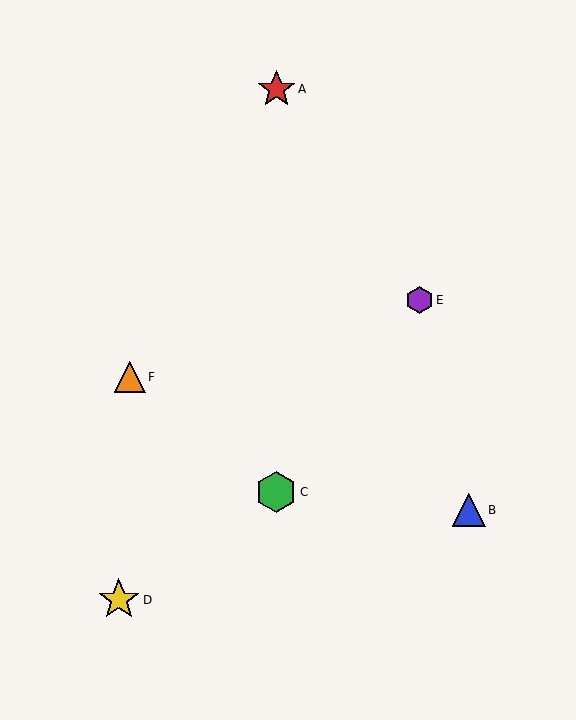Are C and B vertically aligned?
No, C is at x≈276 and B is at x≈469.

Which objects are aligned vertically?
Objects A, C are aligned vertically.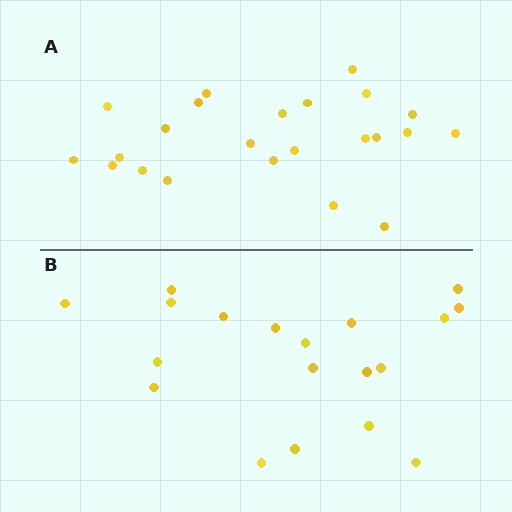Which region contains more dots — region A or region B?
Region A (the top region) has more dots.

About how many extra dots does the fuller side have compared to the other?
Region A has about 4 more dots than region B.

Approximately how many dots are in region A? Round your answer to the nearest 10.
About 20 dots. (The exact count is 23, which rounds to 20.)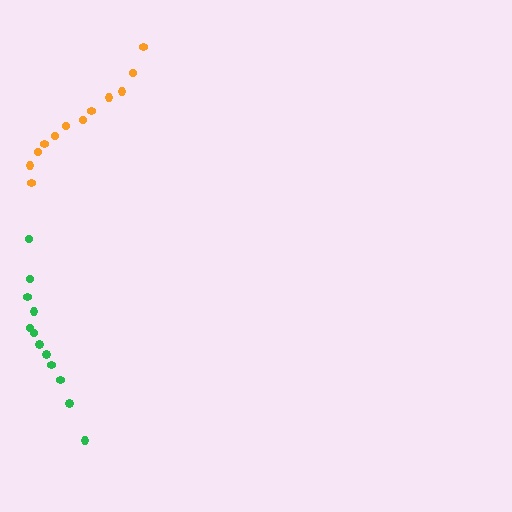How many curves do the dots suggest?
There are 2 distinct paths.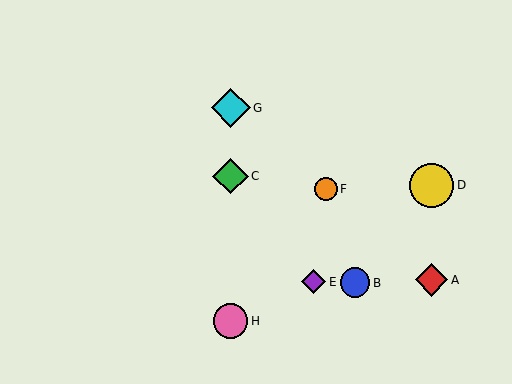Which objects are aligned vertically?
Objects C, G, H are aligned vertically.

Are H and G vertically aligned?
Yes, both are at x≈231.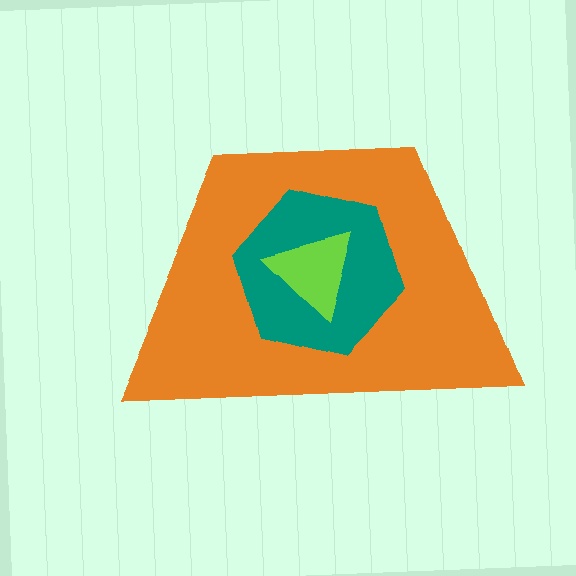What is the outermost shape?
The orange trapezoid.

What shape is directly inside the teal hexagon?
The lime triangle.